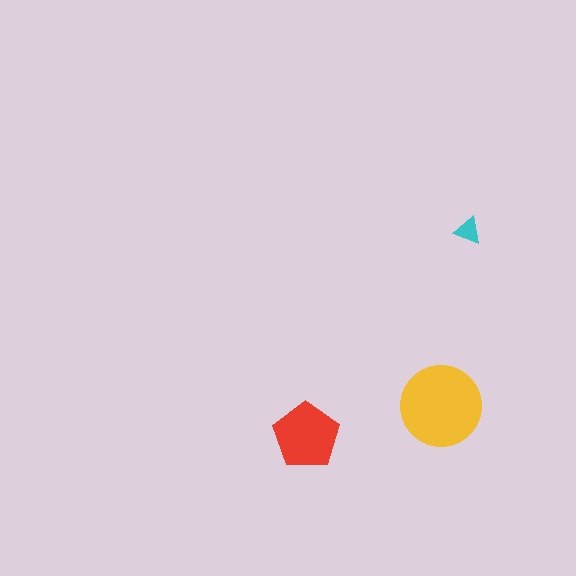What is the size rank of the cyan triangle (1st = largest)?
3rd.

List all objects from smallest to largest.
The cyan triangle, the red pentagon, the yellow circle.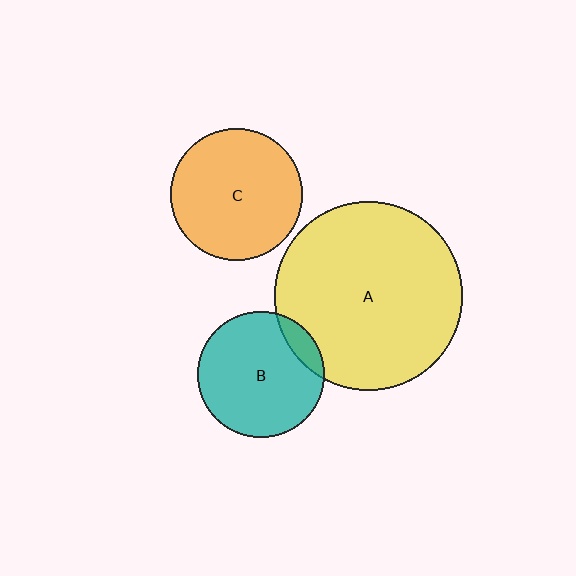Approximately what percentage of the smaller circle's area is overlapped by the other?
Approximately 10%.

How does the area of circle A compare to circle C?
Approximately 2.0 times.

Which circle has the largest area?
Circle A (yellow).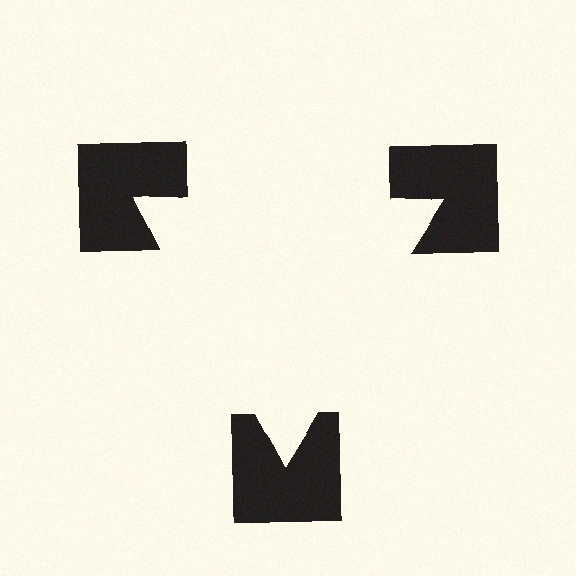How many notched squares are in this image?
There are 3 — one at each vertex of the illusory triangle.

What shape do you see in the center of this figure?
An illusory triangle — its edges are inferred from the aligned wedge cuts in the notched squares, not physically drawn.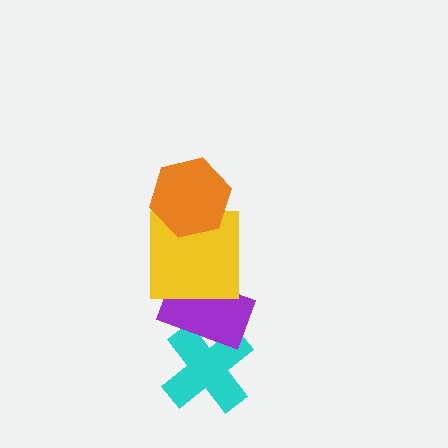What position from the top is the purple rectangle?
The purple rectangle is 3rd from the top.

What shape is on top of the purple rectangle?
The yellow square is on top of the purple rectangle.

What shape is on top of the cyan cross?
The purple rectangle is on top of the cyan cross.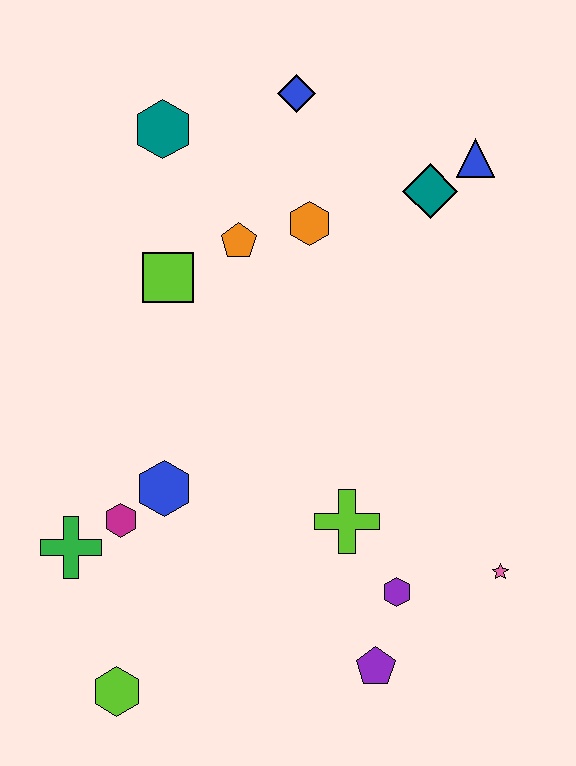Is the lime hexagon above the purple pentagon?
No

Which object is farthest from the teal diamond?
The lime hexagon is farthest from the teal diamond.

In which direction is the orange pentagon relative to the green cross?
The orange pentagon is above the green cross.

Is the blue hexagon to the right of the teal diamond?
No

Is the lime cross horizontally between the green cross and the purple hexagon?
Yes